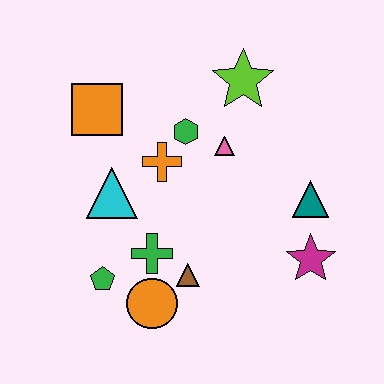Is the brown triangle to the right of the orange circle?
Yes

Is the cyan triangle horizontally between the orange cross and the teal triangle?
No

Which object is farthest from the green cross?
The lime star is farthest from the green cross.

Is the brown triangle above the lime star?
No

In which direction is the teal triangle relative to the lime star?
The teal triangle is below the lime star.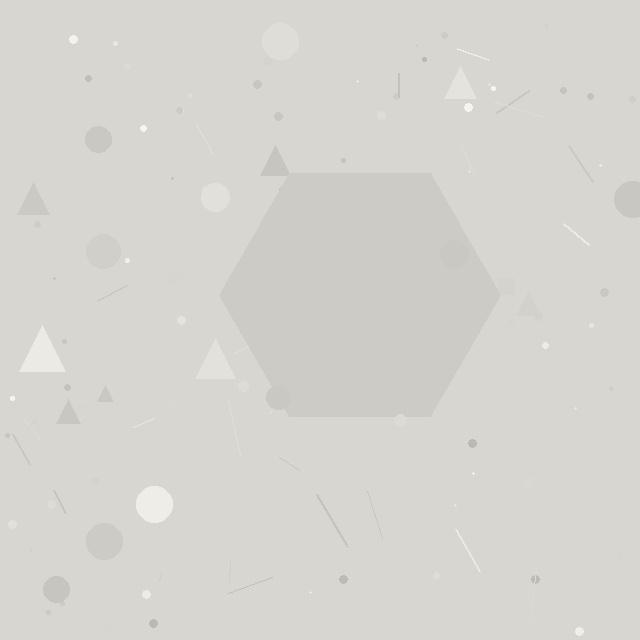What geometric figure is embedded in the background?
A hexagon is embedded in the background.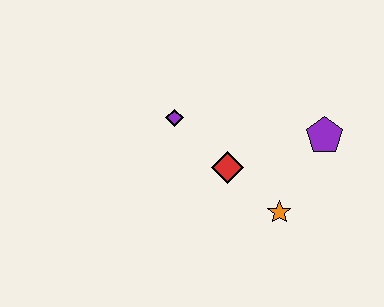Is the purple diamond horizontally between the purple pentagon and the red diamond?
No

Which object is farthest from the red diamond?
The purple pentagon is farthest from the red diamond.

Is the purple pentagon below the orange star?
No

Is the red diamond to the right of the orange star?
No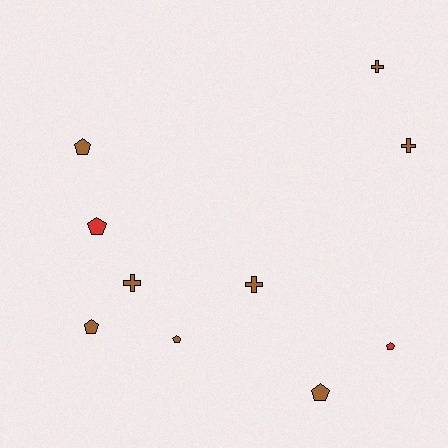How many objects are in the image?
There are 10 objects.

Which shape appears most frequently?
Pentagon, with 6 objects.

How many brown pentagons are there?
There are 4 brown pentagons.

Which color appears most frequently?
Brown, with 8 objects.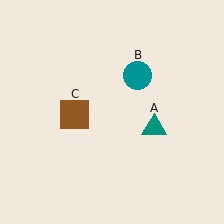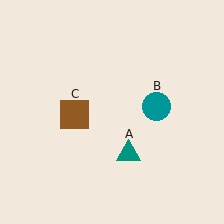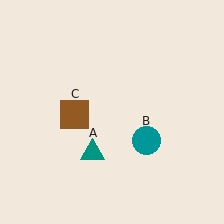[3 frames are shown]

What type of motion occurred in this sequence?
The teal triangle (object A), teal circle (object B) rotated clockwise around the center of the scene.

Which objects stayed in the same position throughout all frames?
Brown square (object C) remained stationary.